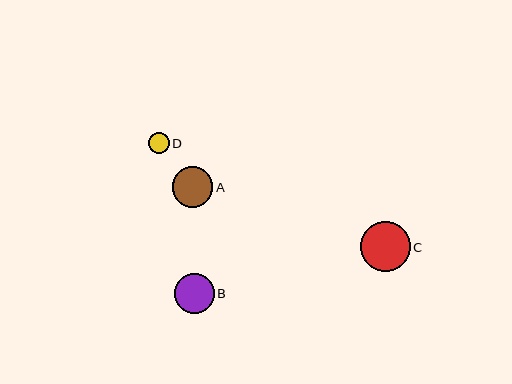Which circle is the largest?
Circle C is the largest with a size of approximately 50 pixels.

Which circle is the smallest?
Circle D is the smallest with a size of approximately 21 pixels.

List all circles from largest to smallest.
From largest to smallest: C, A, B, D.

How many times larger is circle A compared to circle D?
Circle A is approximately 1.9 times the size of circle D.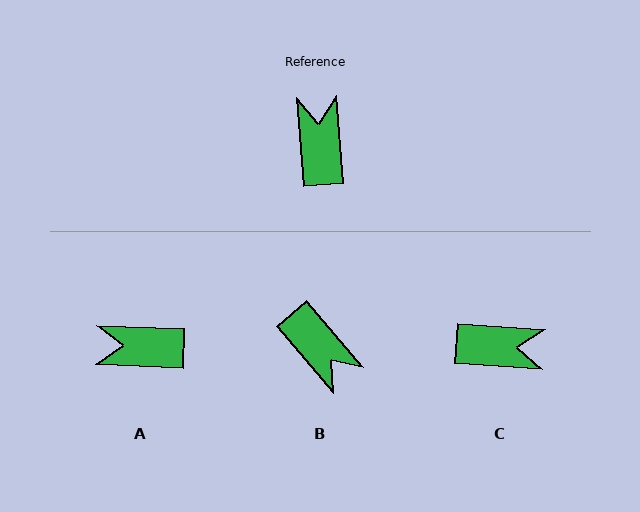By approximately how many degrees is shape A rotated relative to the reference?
Approximately 84 degrees counter-clockwise.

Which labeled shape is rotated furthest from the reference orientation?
B, about 144 degrees away.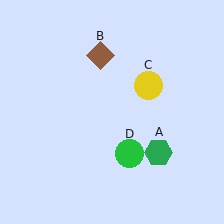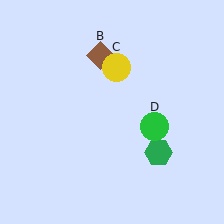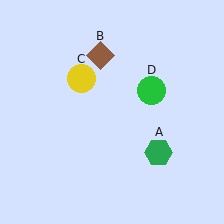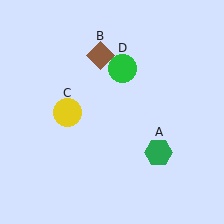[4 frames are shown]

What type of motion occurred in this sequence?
The yellow circle (object C), green circle (object D) rotated counterclockwise around the center of the scene.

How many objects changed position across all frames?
2 objects changed position: yellow circle (object C), green circle (object D).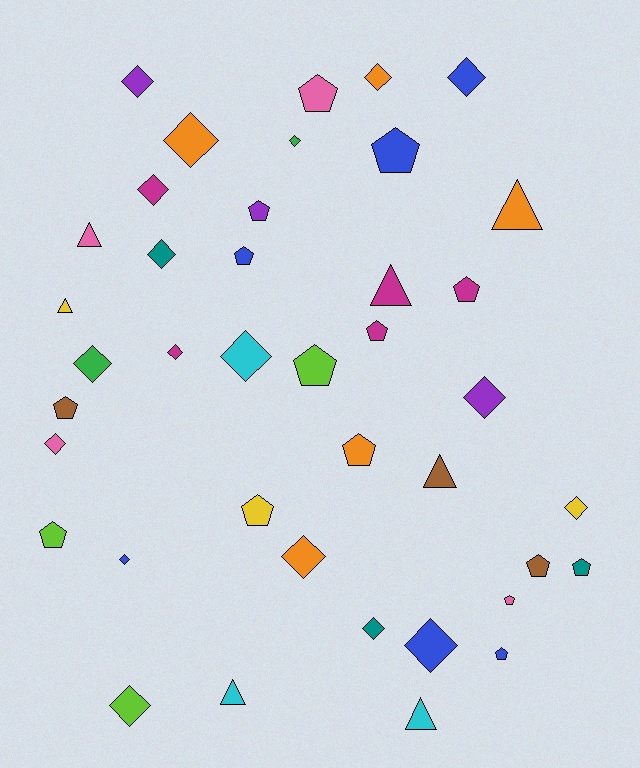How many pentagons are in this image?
There are 15 pentagons.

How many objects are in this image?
There are 40 objects.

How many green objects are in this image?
There are 2 green objects.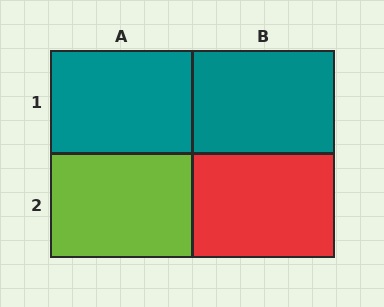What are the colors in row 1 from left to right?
Teal, teal.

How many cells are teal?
2 cells are teal.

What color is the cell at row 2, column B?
Red.